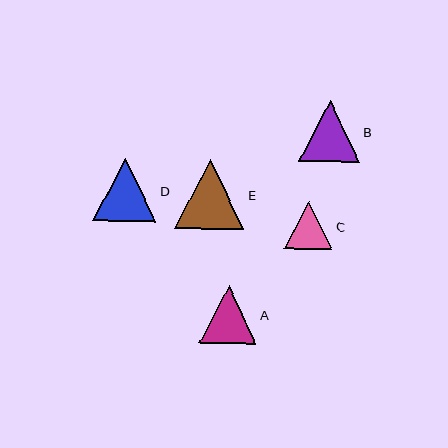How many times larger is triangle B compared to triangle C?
Triangle B is approximately 1.3 times the size of triangle C.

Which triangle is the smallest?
Triangle C is the smallest with a size of approximately 48 pixels.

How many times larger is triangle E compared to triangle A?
Triangle E is approximately 1.2 times the size of triangle A.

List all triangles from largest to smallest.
From largest to smallest: E, D, B, A, C.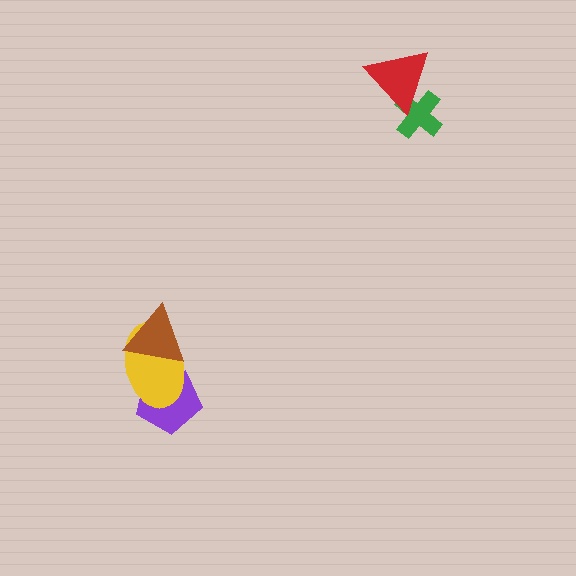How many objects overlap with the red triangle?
1 object overlaps with the red triangle.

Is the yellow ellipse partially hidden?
Yes, it is partially covered by another shape.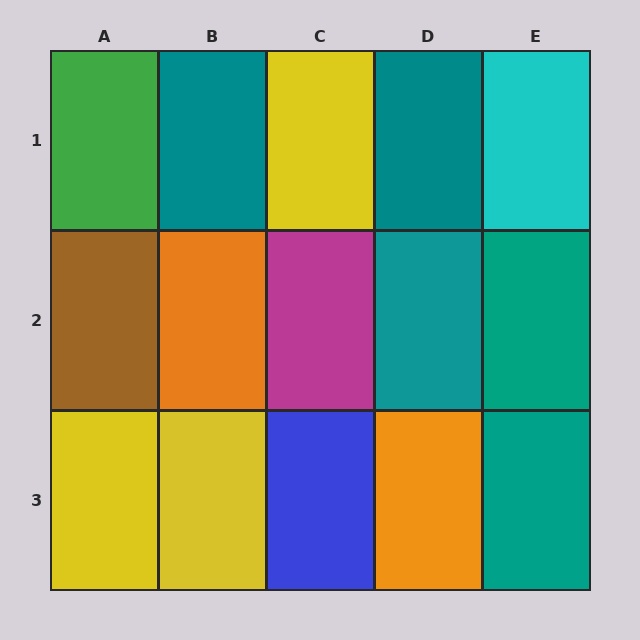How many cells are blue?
1 cell is blue.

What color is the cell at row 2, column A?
Brown.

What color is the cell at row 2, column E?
Teal.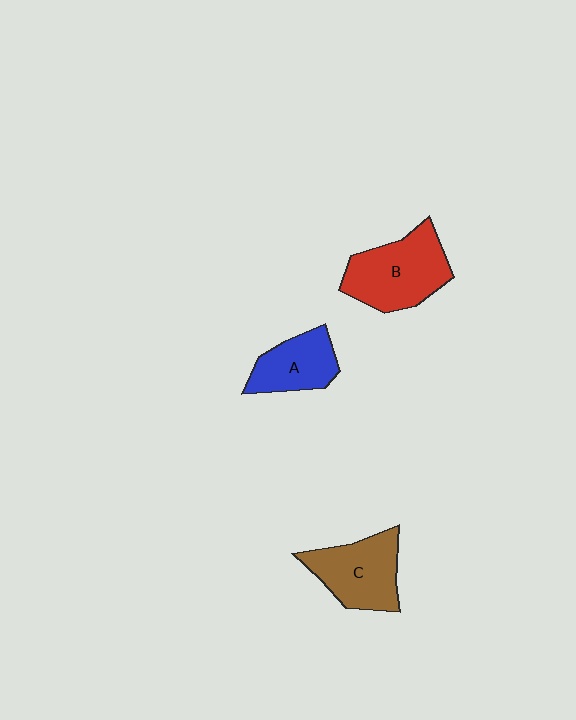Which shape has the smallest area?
Shape A (blue).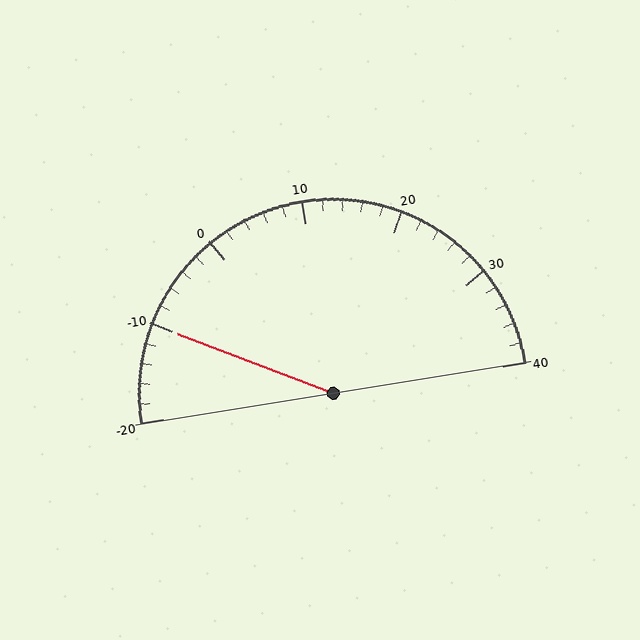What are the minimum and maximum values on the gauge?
The gauge ranges from -20 to 40.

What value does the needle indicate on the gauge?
The needle indicates approximately -10.